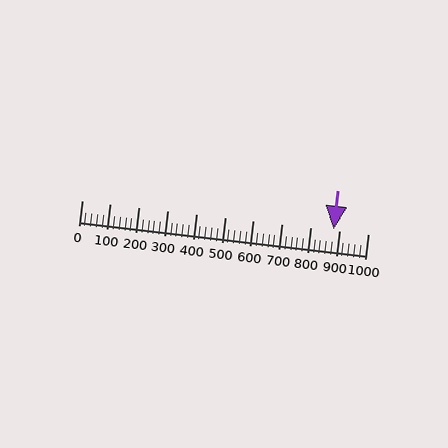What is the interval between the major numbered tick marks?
The major tick marks are spaced 100 units apart.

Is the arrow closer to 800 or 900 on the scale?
The arrow is closer to 900.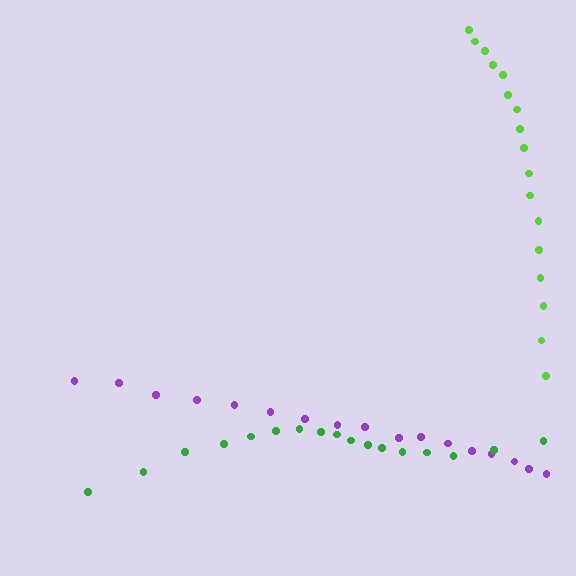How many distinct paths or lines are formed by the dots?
There are 3 distinct paths.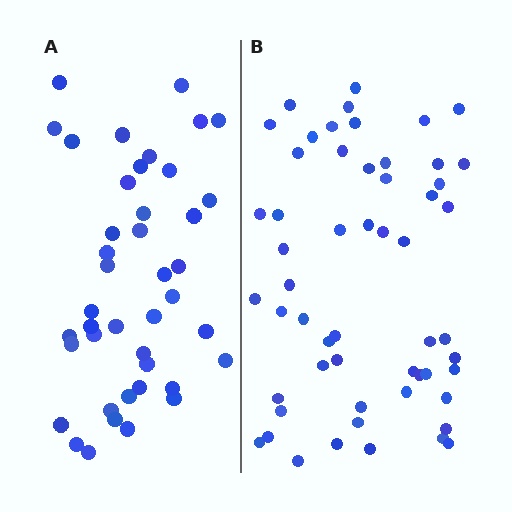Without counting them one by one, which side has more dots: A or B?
Region B (the right region) has more dots.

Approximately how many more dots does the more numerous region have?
Region B has approximately 15 more dots than region A.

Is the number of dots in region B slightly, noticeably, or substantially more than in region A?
Region B has noticeably more, but not dramatically so. The ratio is roughly 1.3 to 1.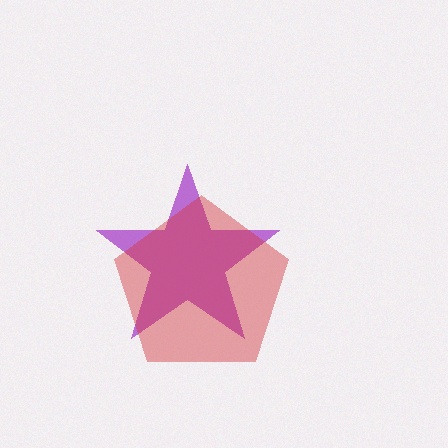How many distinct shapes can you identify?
There are 2 distinct shapes: a purple star, a red pentagon.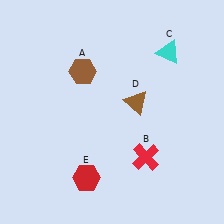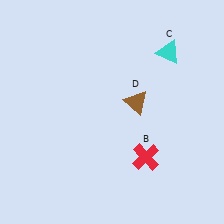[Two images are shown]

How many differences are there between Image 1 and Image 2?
There are 2 differences between the two images.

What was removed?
The brown hexagon (A), the red hexagon (E) were removed in Image 2.